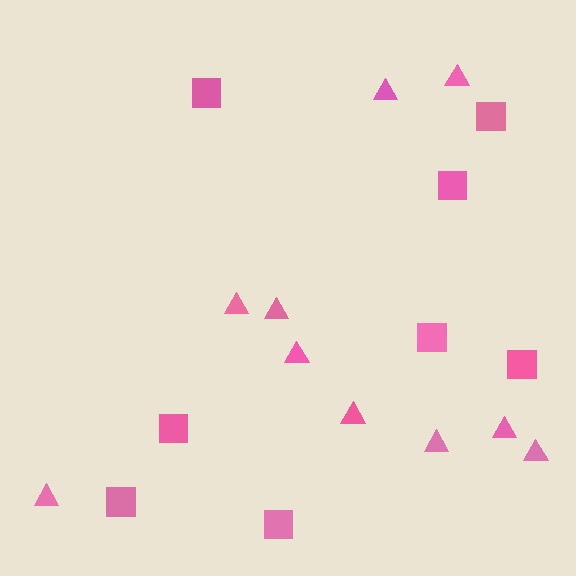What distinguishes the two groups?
There are 2 groups: one group of squares (8) and one group of triangles (10).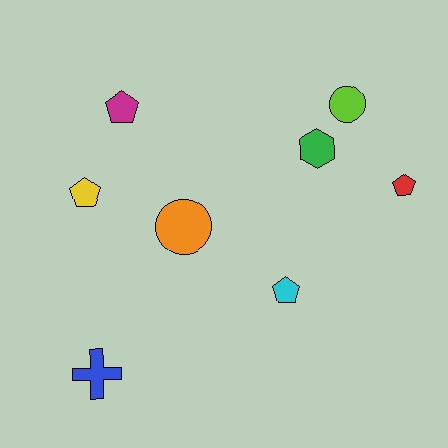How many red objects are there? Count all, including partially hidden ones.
There is 1 red object.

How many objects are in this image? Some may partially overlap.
There are 8 objects.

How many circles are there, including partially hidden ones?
There are 2 circles.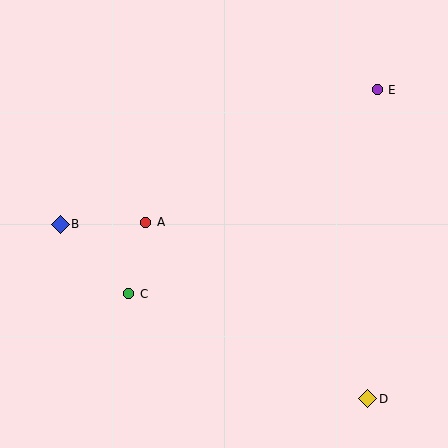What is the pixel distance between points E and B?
The distance between E and B is 345 pixels.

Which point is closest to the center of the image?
Point A at (146, 222) is closest to the center.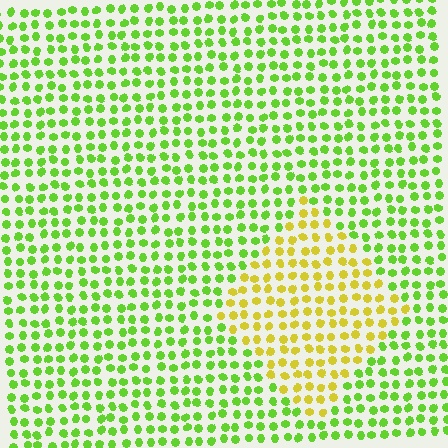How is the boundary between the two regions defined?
The boundary is defined purely by a slight shift in hue (about 44 degrees). Spacing, size, and orientation are identical on both sides.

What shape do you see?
I see a diamond.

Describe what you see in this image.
The image is filled with small lime elements in a uniform arrangement. A diamond-shaped region is visible where the elements are tinted to a slightly different hue, forming a subtle color boundary.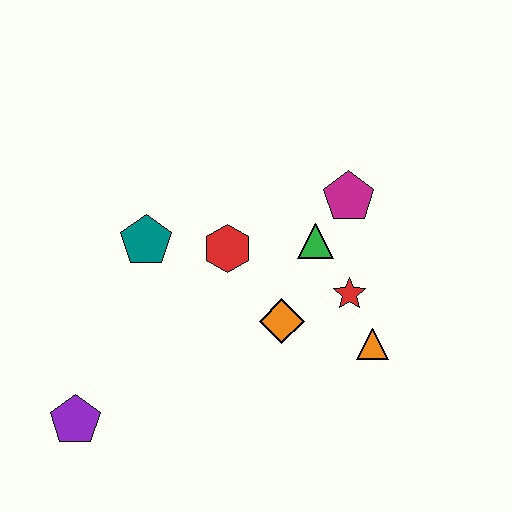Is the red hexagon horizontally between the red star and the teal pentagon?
Yes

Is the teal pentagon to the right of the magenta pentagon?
No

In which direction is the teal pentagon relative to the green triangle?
The teal pentagon is to the left of the green triangle.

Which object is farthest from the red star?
The purple pentagon is farthest from the red star.